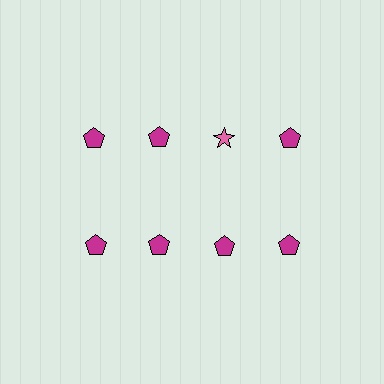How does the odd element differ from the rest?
It differs in both color (pink instead of magenta) and shape (star instead of pentagon).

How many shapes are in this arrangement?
There are 8 shapes arranged in a grid pattern.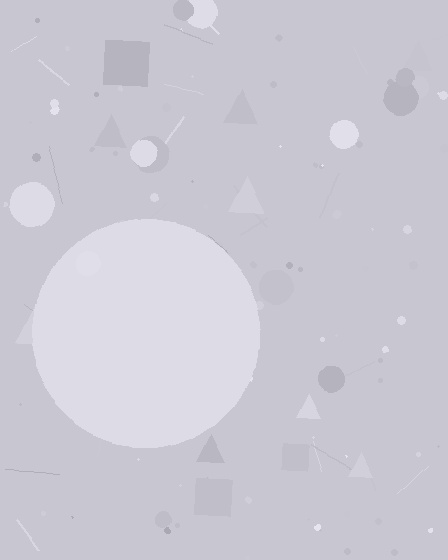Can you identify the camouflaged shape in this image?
The camouflaged shape is a circle.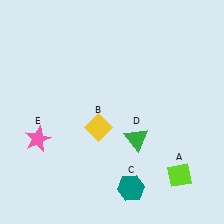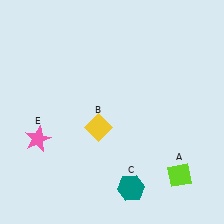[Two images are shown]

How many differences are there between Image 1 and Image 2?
There is 1 difference between the two images.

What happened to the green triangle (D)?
The green triangle (D) was removed in Image 2. It was in the bottom-right area of Image 1.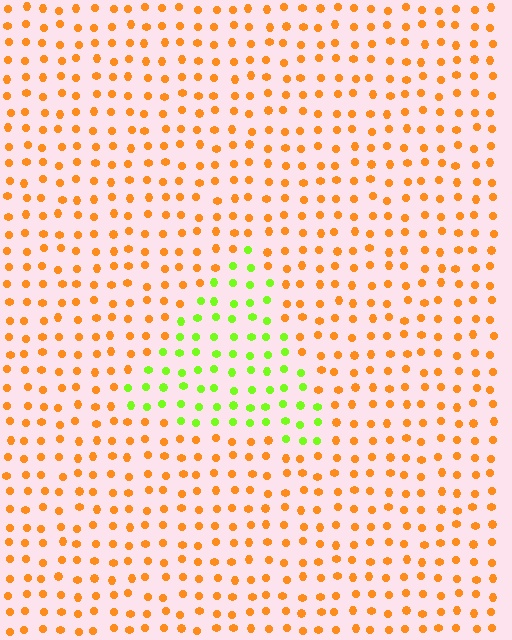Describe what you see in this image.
The image is filled with small orange elements in a uniform arrangement. A triangle-shaped region is visible where the elements are tinted to a slightly different hue, forming a subtle color boundary.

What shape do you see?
I see a triangle.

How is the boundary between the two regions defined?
The boundary is defined purely by a slight shift in hue (about 66 degrees). Spacing, size, and orientation are identical on both sides.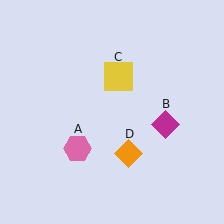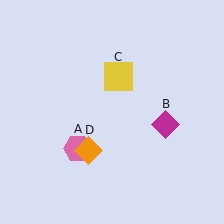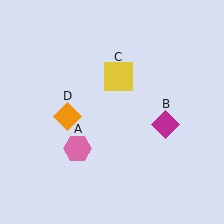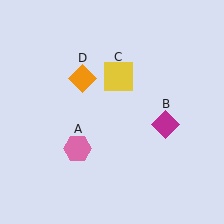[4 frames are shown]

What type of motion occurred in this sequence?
The orange diamond (object D) rotated clockwise around the center of the scene.